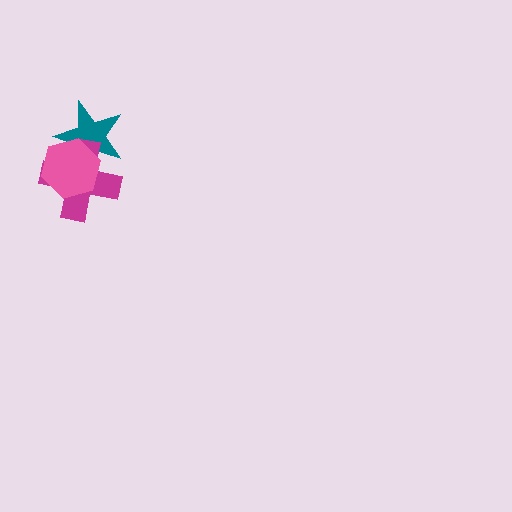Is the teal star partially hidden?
Yes, it is partially covered by another shape.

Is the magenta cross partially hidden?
Yes, it is partially covered by another shape.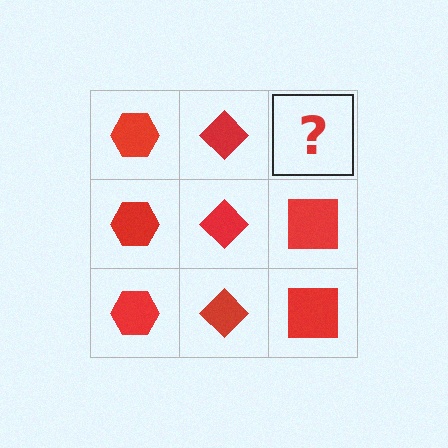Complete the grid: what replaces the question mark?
The question mark should be replaced with a red square.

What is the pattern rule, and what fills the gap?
The rule is that each column has a consistent shape. The gap should be filled with a red square.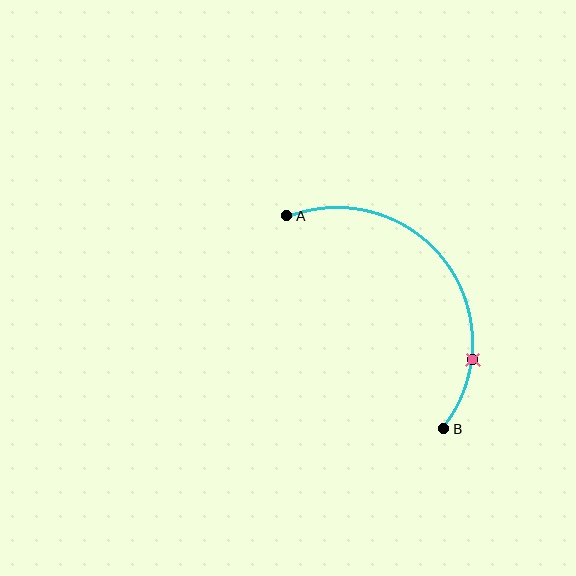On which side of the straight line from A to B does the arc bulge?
The arc bulges above and to the right of the straight line connecting A and B.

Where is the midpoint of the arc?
The arc midpoint is the point on the curve farthest from the straight line joining A and B. It sits above and to the right of that line.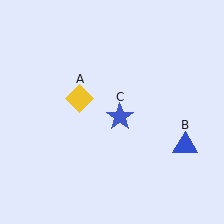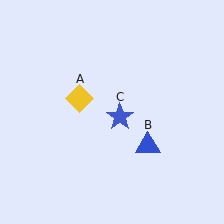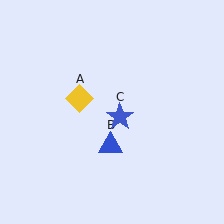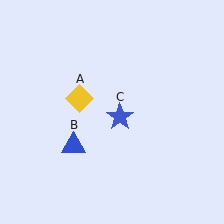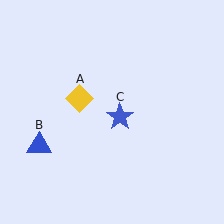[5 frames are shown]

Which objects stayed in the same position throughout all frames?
Yellow diamond (object A) and blue star (object C) remained stationary.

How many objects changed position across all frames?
1 object changed position: blue triangle (object B).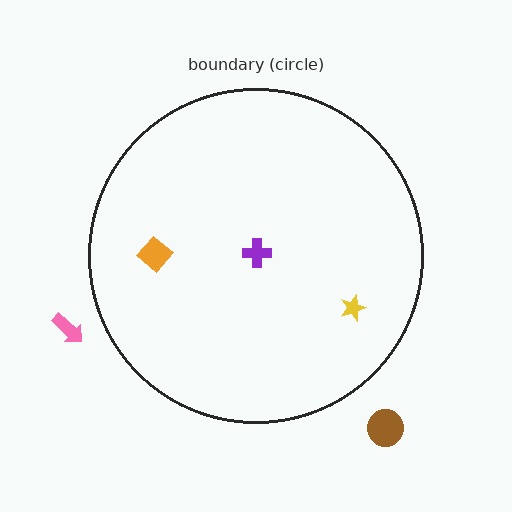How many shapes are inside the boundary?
3 inside, 2 outside.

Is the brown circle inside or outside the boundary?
Outside.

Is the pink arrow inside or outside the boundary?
Outside.